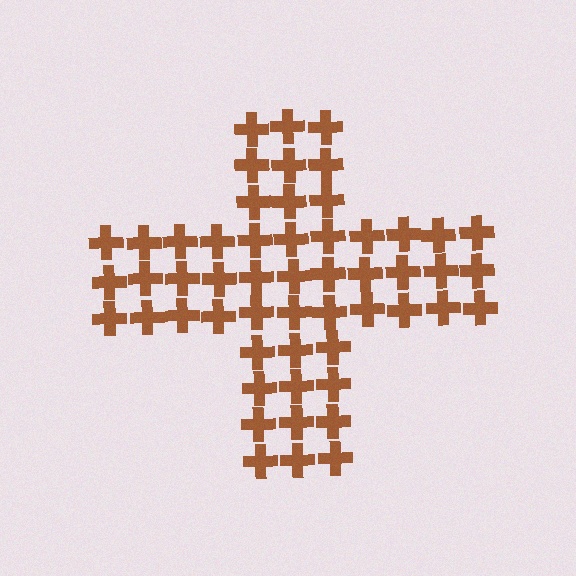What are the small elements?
The small elements are crosses.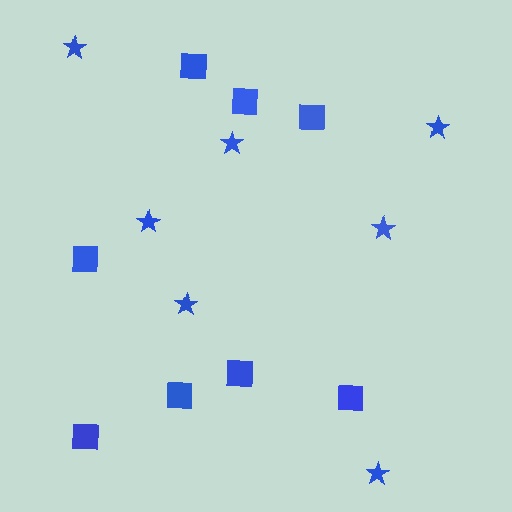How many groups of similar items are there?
There are 2 groups: one group of stars (7) and one group of squares (8).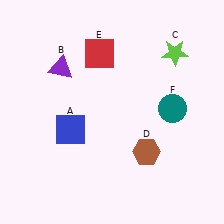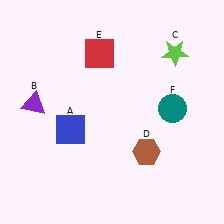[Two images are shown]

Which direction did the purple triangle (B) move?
The purple triangle (B) moved down.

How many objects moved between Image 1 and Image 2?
1 object moved between the two images.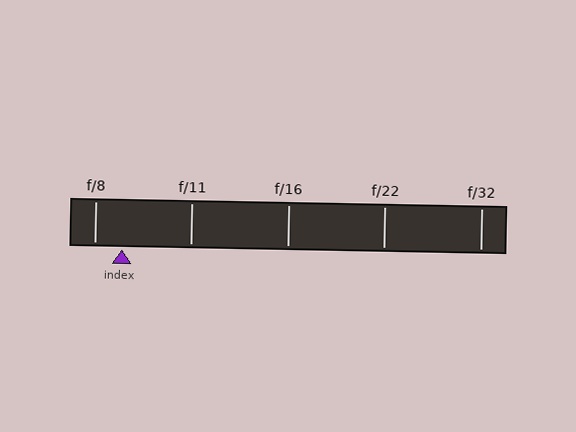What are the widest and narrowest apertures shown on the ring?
The widest aperture shown is f/8 and the narrowest is f/32.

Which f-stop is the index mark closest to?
The index mark is closest to f/8.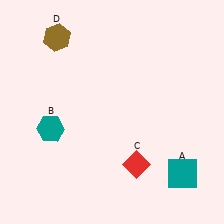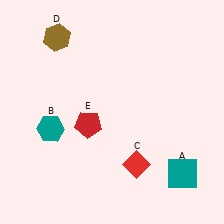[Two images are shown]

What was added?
A red pentagon (E) was added in Image 2.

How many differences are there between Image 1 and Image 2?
There is 1 difference between the two images.